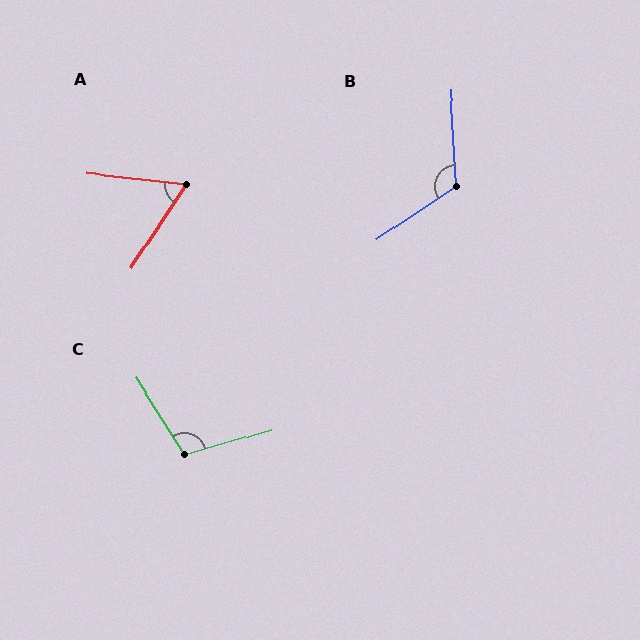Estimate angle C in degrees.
Approximately 106 degrees.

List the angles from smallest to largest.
A (63°), C (106°), B (121°).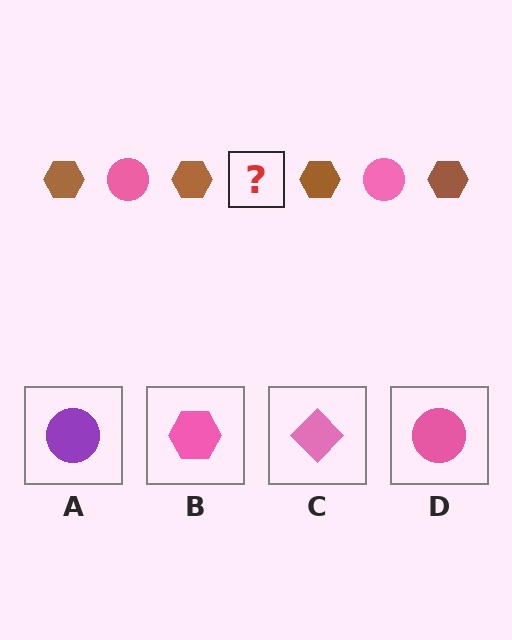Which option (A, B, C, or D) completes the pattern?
D.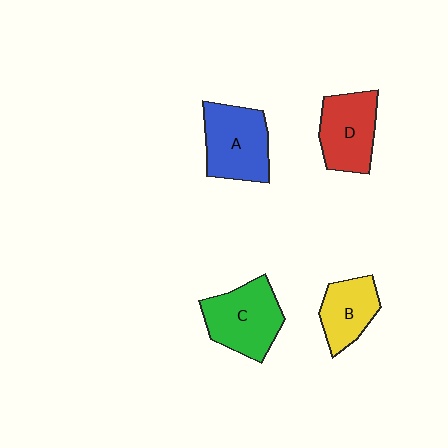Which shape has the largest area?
Shape C (green).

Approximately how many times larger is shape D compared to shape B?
Approximately 1.2 times.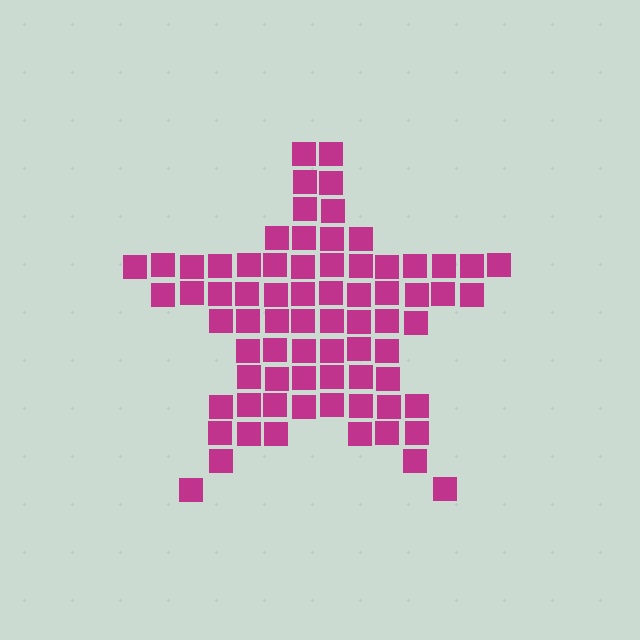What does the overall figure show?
The overall figure shows a star.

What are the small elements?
The small elements are squares.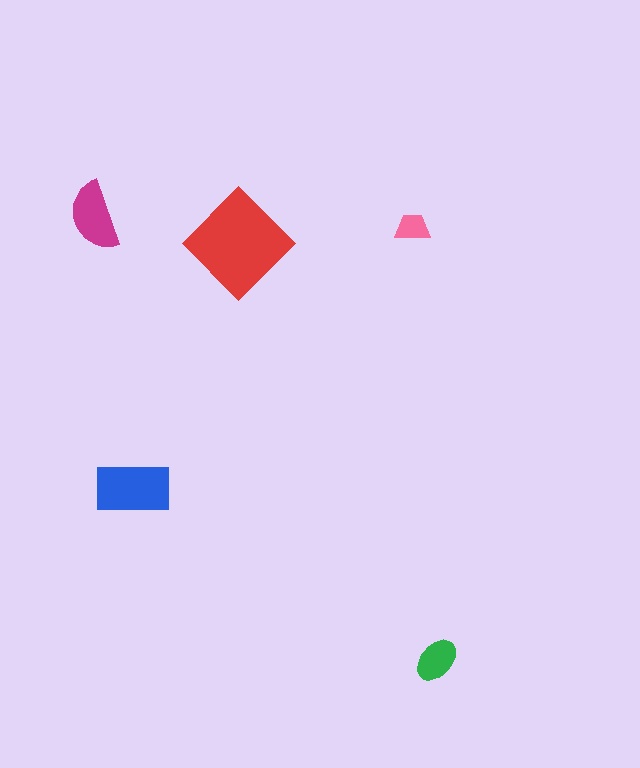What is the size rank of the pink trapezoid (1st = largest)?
5th.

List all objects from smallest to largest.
The pink trapezoid, the green ellipse, the magenta semicircle, the blue rectangle, the red diamond.